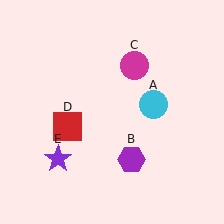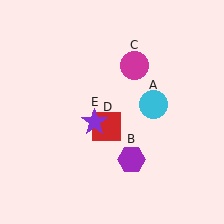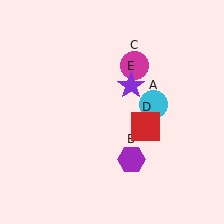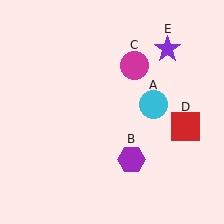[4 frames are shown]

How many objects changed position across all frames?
2 objects changed position: red square (object D), purple star (object E).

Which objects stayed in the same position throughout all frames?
Cyan circle (object A) and purple hexagon (object B) and magenta circle (object C) remained stationary.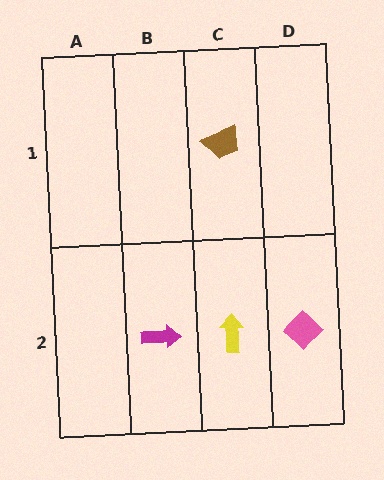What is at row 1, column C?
A brown trapezoid.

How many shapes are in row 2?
3 shapes.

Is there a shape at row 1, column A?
No, that cell is empty.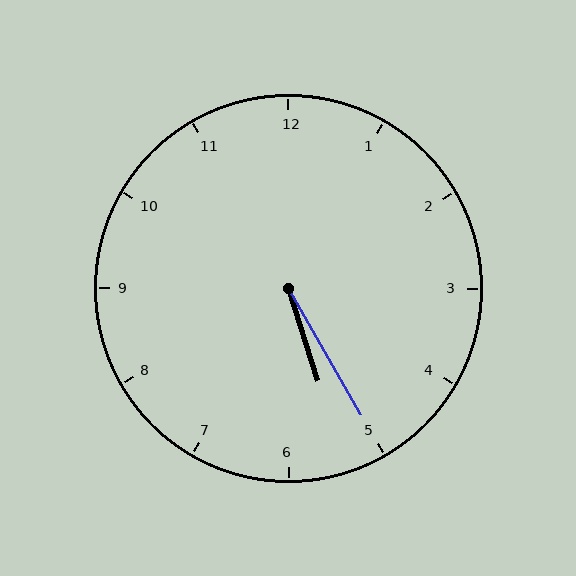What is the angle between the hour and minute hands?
Approximately 12 degrees.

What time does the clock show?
5:25.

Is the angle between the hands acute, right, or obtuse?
It is acute.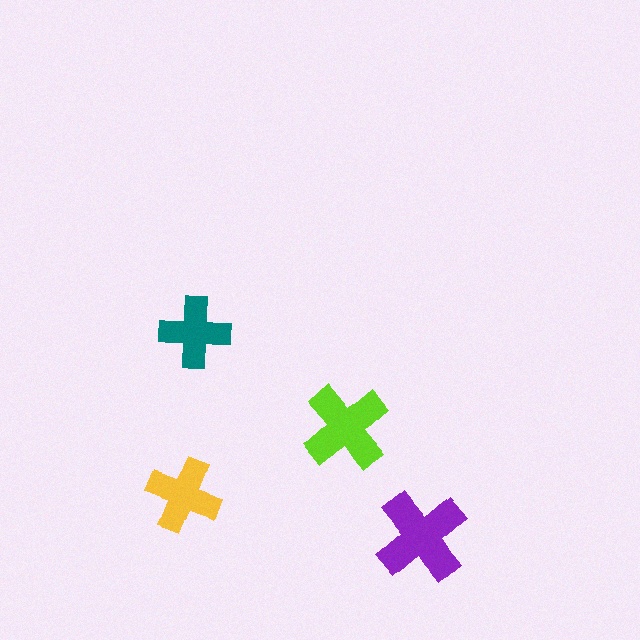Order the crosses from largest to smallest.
the purple one, the lime one, the yellow one, the teal one.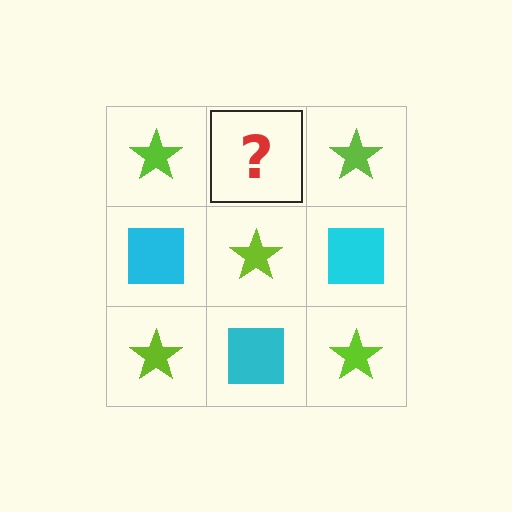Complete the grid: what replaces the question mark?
The question mark should be replaced with a cyan square.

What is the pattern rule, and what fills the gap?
The rule is that it alternates lime star and cyan square in a checkerboard pattern. The gap should be filled with a cyan square.